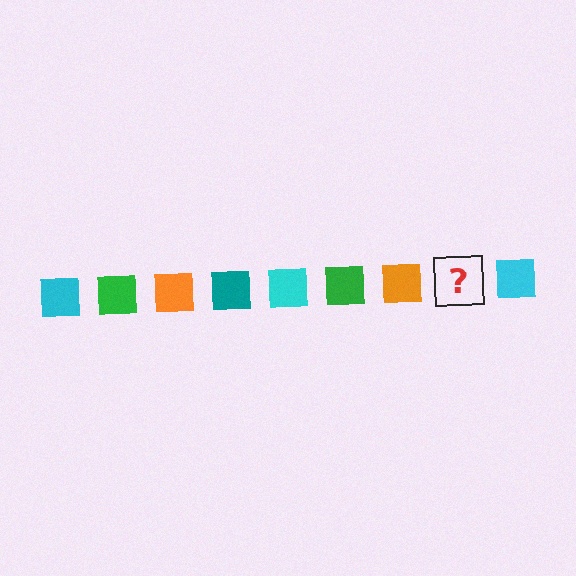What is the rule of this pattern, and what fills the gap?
The rule is that the pattern cycles through cyan, green, orange, teal squares. The gap should be filled with a teal square.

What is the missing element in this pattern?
The missing element is a teal square.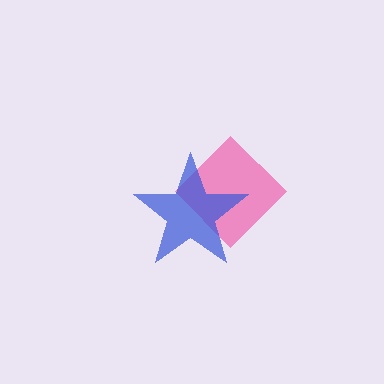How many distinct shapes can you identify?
There are 2 distinct shapes: a pink diamond, a blue star.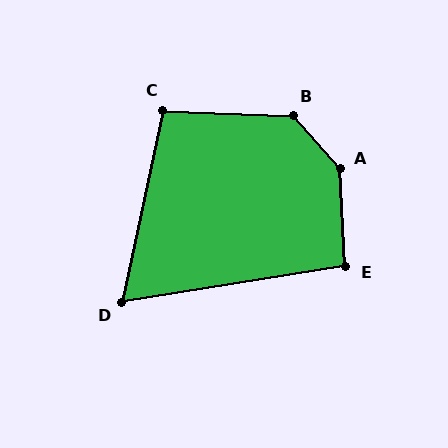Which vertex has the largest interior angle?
A, at approximately 142 degrees.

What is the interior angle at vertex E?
Approximately 96 degrees (obtuse).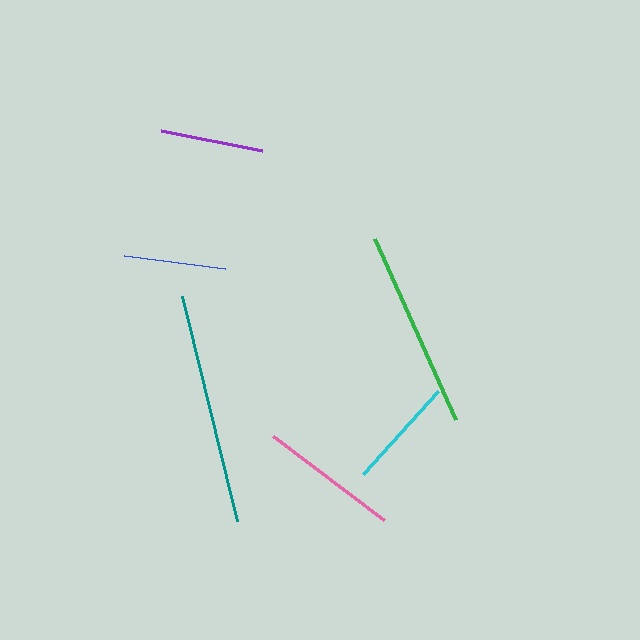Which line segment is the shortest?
The blue line is the shortest at approximately 102 pixels.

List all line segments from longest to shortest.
From longest to shortest: teal, green, pink, cyan, purple, blue.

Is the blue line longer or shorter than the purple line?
The purple line is longer than the blue line.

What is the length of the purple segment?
The purple segment is approximately 103 pixels long.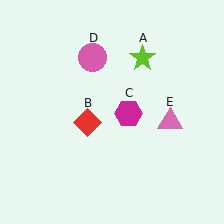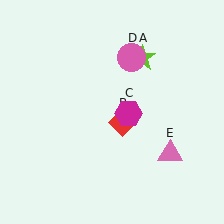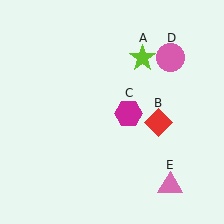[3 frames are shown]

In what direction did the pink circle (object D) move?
The pink circle (object D) moved right.